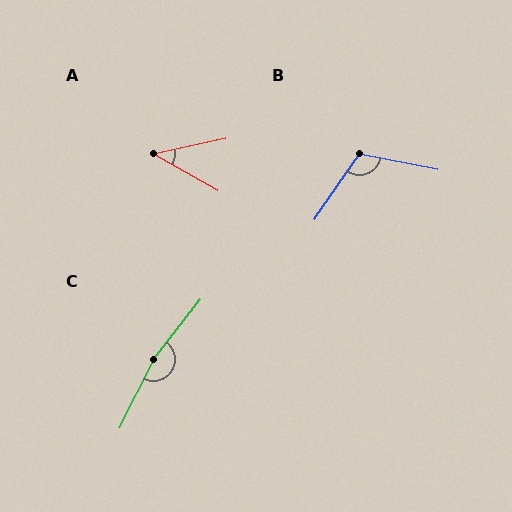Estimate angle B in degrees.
Approximately 113 degrees.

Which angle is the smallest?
A, at approximately 41 degrees.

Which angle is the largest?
C, at approximately 169 degrees.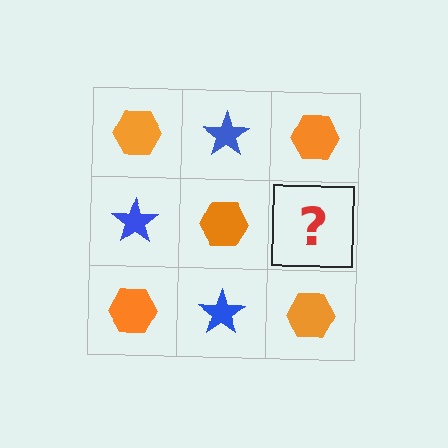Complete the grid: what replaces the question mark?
The question mark should be replaced with a blue star.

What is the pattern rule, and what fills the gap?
The rule is that it alternates orange hexagon and blue star in a checkerboard pattern. The gap should be filled with a blue star.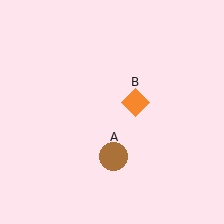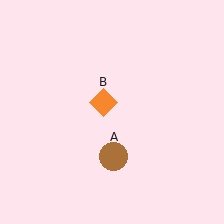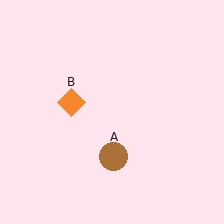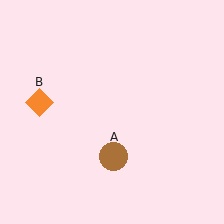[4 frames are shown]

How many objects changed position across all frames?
1 object changed position: orange diamond (object B).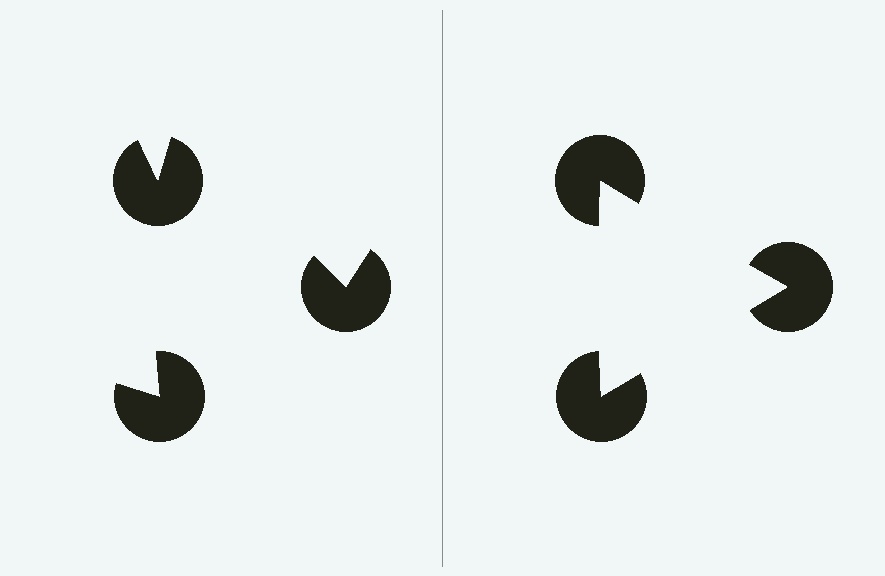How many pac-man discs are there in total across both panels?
6 — 3 on each side.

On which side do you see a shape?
An illusory triangle appears on the right side. On the left side the wedge cuts are rotated, so no coherent shape forms.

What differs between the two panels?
The pac-man discs are positioned identically on both sides; only the wedge orientations differ. On the right they align to a triangle; on the left they are misaligned.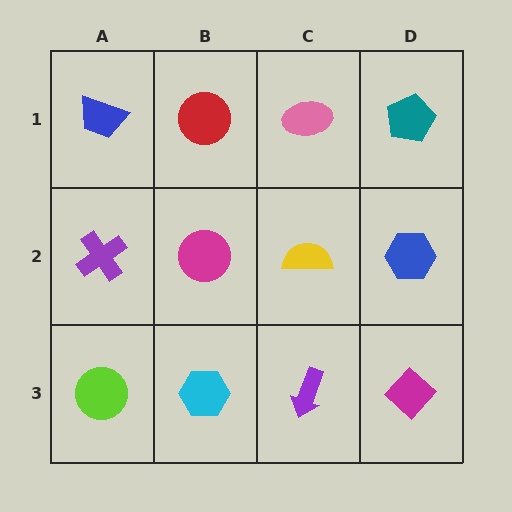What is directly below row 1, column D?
A blue hexagon.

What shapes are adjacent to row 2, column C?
A pink ellipse (row 1, column C), a purple arrow (row 3, column C), a magenta circle (row 2, column B), a blue hexagon (row 2, column D).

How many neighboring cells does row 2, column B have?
4.